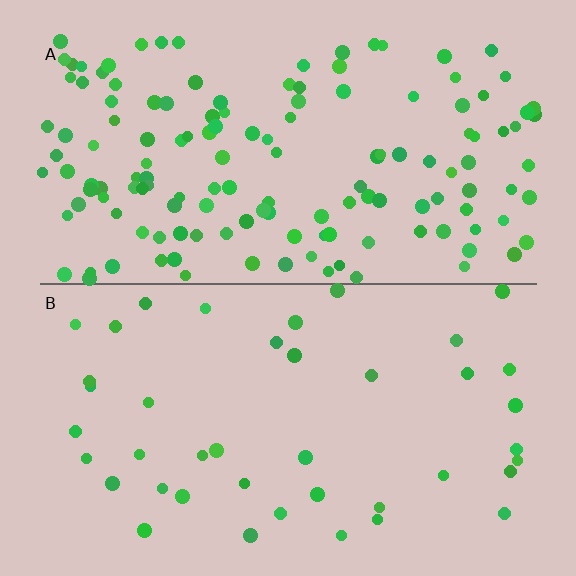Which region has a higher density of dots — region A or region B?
A (the top).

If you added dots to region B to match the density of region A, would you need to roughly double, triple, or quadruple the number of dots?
Approximately triple.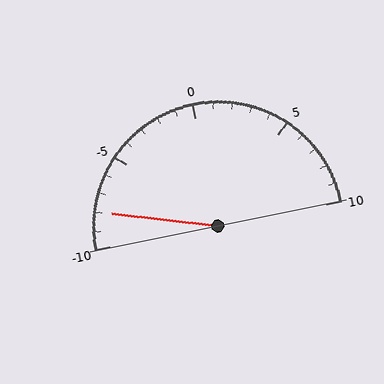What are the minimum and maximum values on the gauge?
The gauge ranges from -10 to 10.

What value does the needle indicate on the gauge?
The needle indicates approximately -8.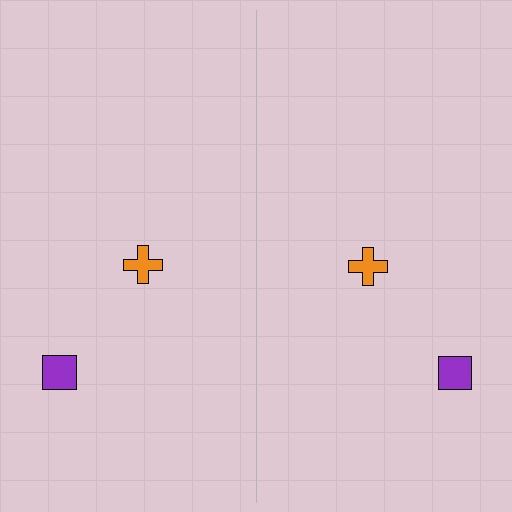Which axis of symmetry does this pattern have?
The pattern has a vertical axis of symmetry running through the center of the image.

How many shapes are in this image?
There are 4 shapes in this image.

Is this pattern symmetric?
Yes, this pattern has bilateral (reflection) symmetry.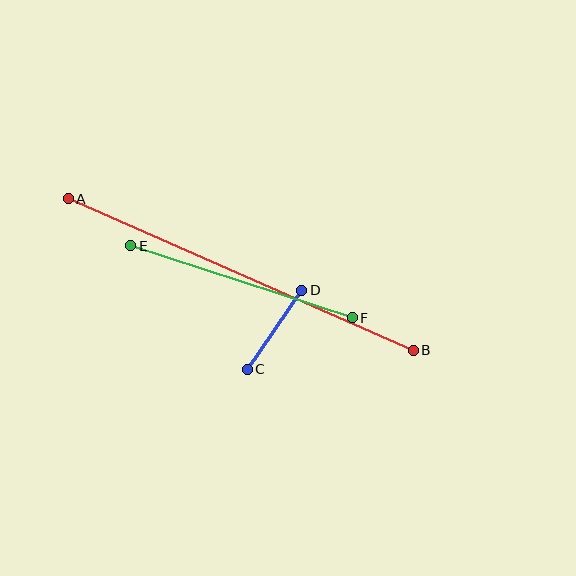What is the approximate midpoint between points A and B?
The midpoint is at approximately (241, 274) pixels.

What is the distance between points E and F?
The distance is approximately 233 pixels.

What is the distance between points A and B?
The distance is approximately 377 pixels.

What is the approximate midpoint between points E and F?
The midpoint is at approximately (241, 282) pixels.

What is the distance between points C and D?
The distance is approximately 96 pixels.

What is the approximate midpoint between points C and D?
The midpoint is at approximately (275, 330) pixels.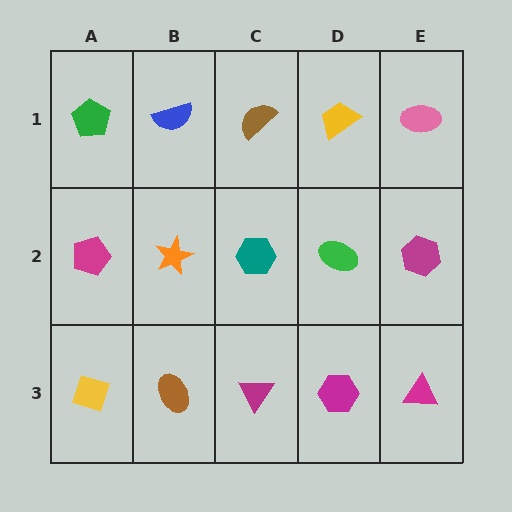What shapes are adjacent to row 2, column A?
A green pentagon (row 1, column A), a yellow diamond (row 3, column A), an orange star (row 2, column B).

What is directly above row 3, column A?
A magenta pentagon.